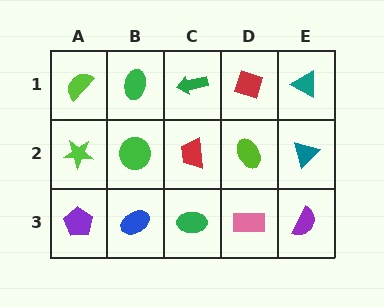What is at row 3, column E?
A purple semicircle.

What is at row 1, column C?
A green arrow.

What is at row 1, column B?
A green ellipse.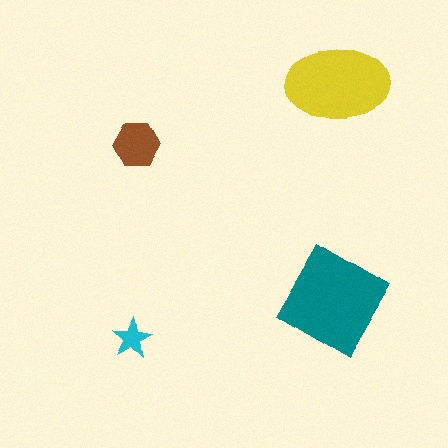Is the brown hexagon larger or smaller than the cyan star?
Larger.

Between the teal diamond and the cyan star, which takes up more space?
The teal diamond.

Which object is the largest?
The teal diamond.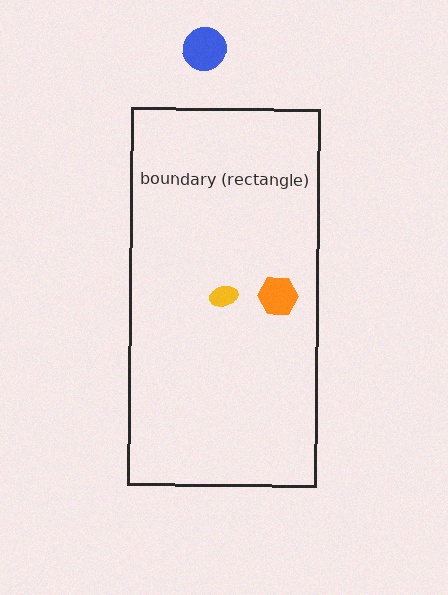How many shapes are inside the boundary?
2 inside, 1 outside.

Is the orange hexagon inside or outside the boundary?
Inside.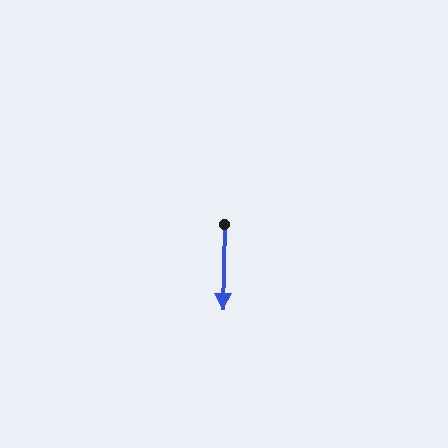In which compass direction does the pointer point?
South.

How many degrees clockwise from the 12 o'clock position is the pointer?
Approximately 181 degrees.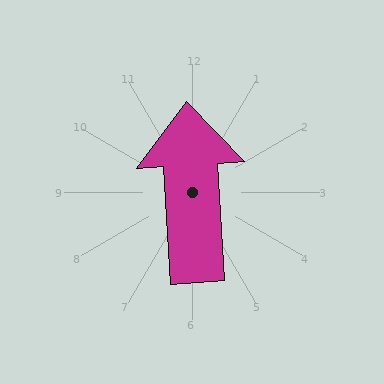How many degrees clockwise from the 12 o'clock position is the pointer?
Approximately 356 degrees.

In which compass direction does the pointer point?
North.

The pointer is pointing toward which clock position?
Roughly 12 o'clock.